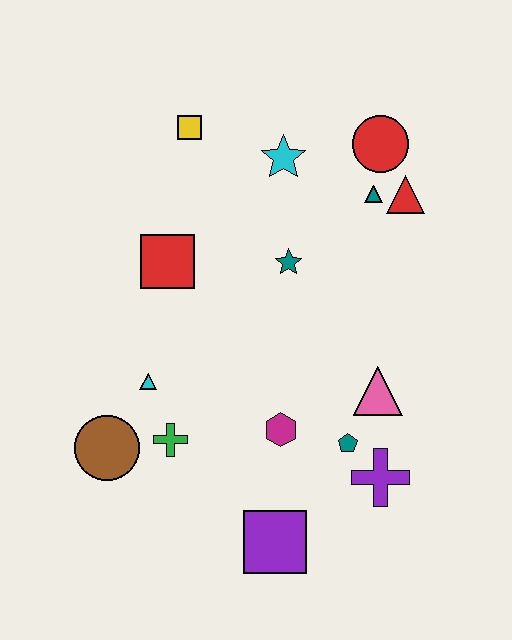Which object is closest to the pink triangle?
The teal pentagon is closest to the pink triangle.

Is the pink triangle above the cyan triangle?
No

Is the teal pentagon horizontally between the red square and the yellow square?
No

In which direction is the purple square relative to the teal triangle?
The purple square is below the teal triangle.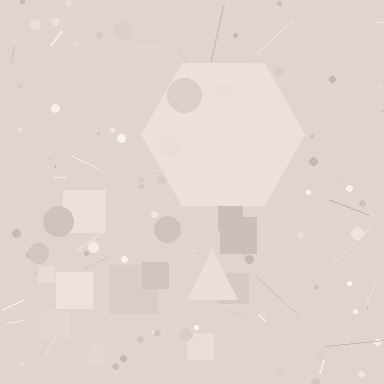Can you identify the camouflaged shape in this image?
The camouflaged shape is a hexagon.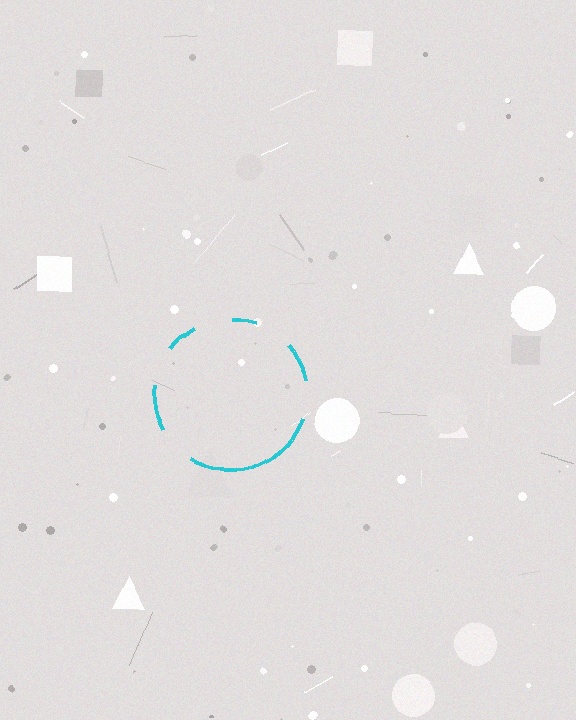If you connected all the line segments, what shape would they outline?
They would outline a circle.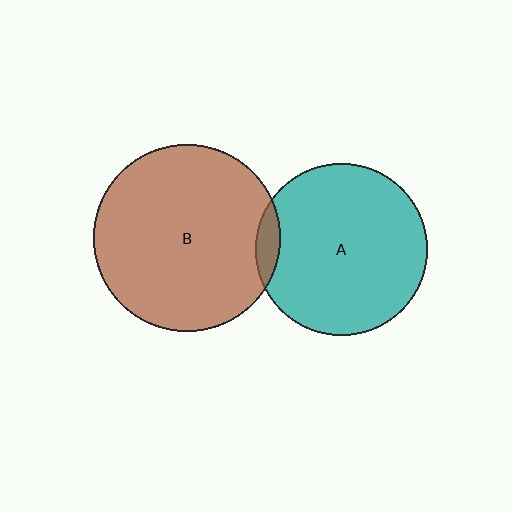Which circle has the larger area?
Circle B (brown).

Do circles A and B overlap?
Yes.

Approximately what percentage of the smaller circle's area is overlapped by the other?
Approximately 5%.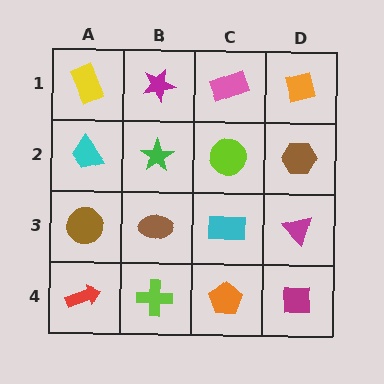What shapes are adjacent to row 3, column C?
A lime circle (row 2, column C), an orange pentagon (row 4, column C), a brown ellipse (row 3, column B), a magenta triangle (row 3, column D).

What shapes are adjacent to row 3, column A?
A cyan trapezoid (row 2, column A), a red arrow (row 4, column A), a brown ellipse (row 3, column B).